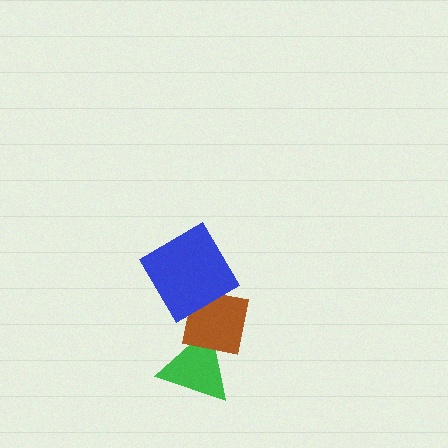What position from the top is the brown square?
The brown square is 2nd from the top.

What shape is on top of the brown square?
The blue diamond is on top of the brown square.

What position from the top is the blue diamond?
The blue diamond is 1st from the top.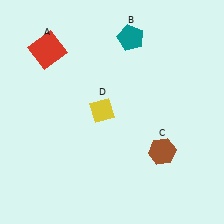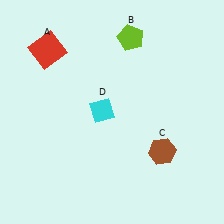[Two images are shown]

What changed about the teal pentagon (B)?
In Image 1, B is teal. In Image 2, it changed to lime.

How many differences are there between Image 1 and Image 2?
There are 2 differences between the two images.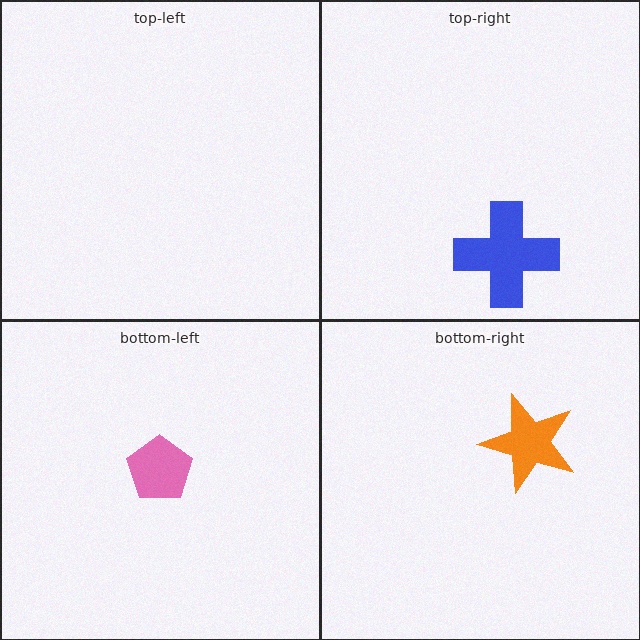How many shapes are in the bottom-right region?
1.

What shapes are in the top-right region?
The blue cross.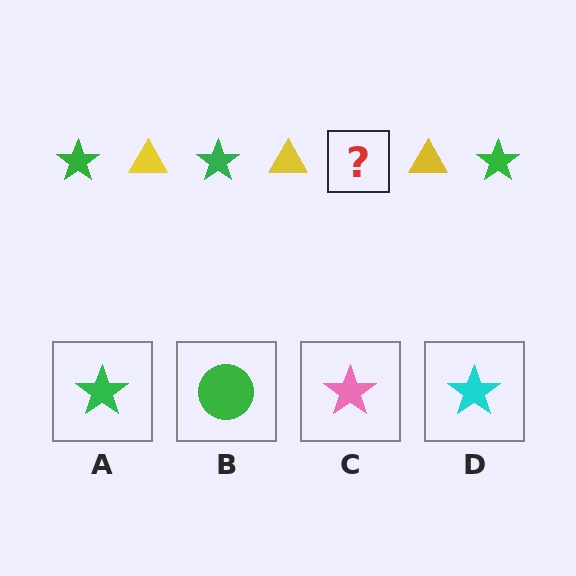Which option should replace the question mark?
Option A.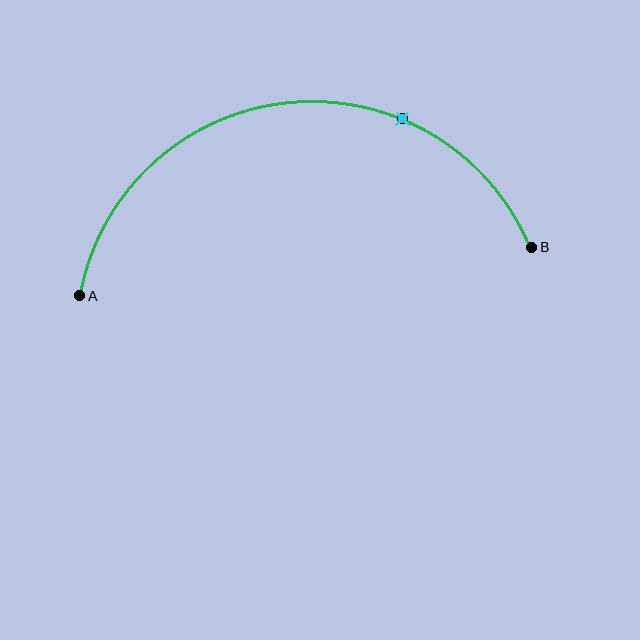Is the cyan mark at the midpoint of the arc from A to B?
No. The cyan mark lies on the arc but is closer to endpoint B. The arc midpoint would be at the point on the curve equidistant along the arc from both A and B.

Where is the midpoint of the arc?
The arc midpoint is the point on the curve farthest from the straight line joining A and B. It sits above that line.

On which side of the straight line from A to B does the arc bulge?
The arc bulges above the straight line connecting A and B.